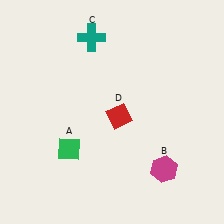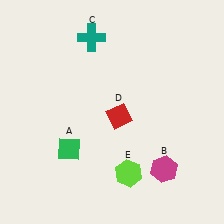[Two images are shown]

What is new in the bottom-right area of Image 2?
A lime hexagon (E) was added in the bottom-right area of Image 2.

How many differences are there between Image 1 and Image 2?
There is 1 difference between the two images.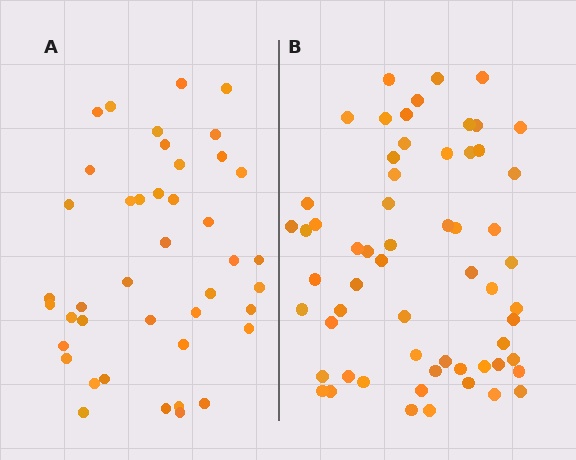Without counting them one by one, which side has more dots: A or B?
Region B (the right region) has more dots.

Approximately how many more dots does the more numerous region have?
Region B has approximately 20 more dots than region A.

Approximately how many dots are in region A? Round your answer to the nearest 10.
About 40 dots. (The exact count is 42, which rounds to 40.)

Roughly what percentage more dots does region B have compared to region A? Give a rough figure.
About 45% more.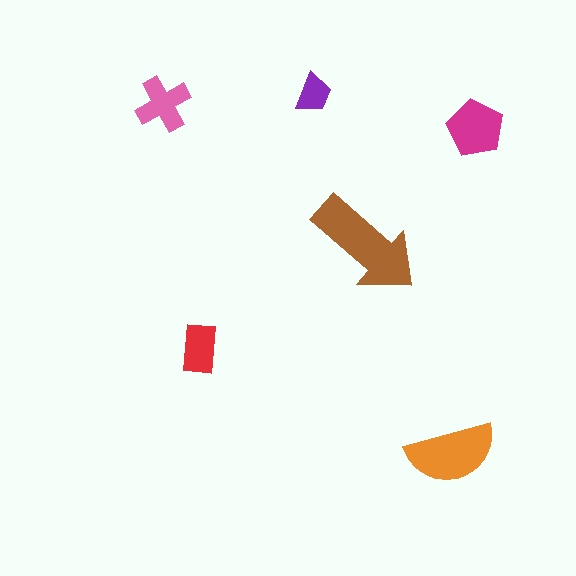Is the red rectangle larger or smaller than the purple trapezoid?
Larger.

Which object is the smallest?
The purple trapezoid.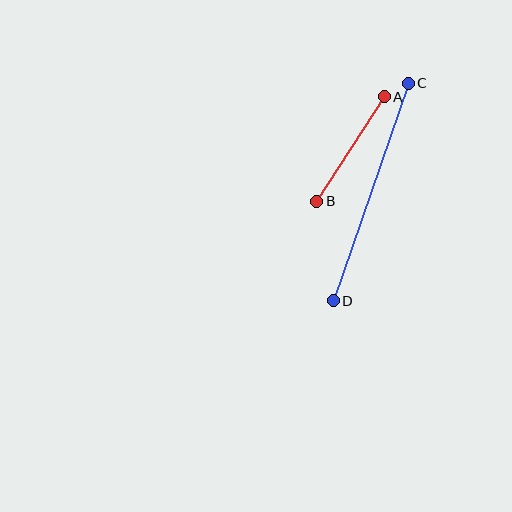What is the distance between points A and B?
The distance is approximately 124 pixels.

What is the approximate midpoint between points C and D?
The midpoint is at approximately (371, 192) pixels.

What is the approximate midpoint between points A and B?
The midpoint is at approximately (350, 149) pixels.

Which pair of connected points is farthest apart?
Points C and D are farthest apart.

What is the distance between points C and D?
The distance is approximately 230 pixels.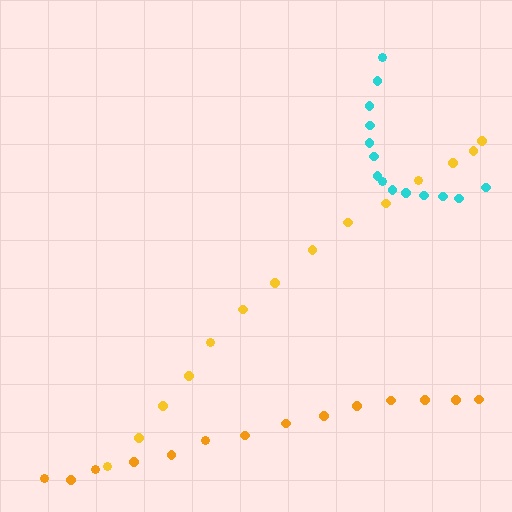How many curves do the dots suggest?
There are 3 distinct paths.